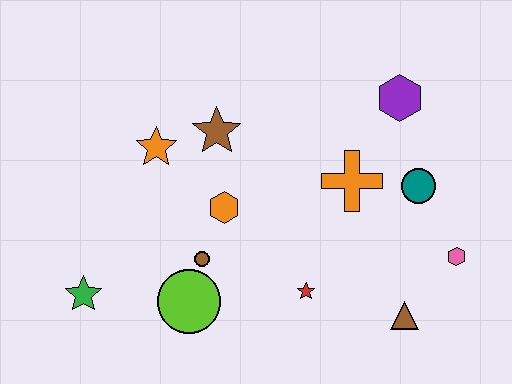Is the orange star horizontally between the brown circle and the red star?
No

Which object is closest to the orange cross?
The teal circle is closest to the orange cross.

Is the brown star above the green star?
Yes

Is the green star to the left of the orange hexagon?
Yes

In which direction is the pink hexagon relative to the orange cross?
The pink hexagon is to the right of the orange cross.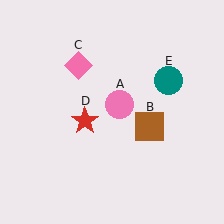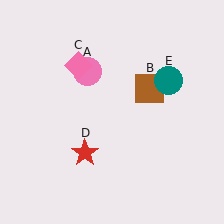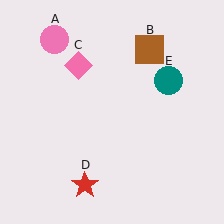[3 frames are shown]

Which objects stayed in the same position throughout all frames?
Pink diamond (object C) and teal circle (object E) remained stationary.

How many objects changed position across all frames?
3 objects changed position: pink circle (object A), brown square (object B), red star (object D).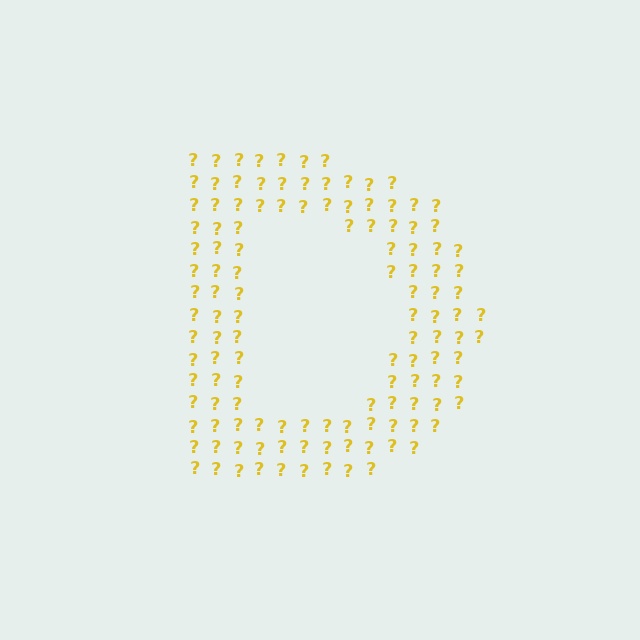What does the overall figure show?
The overall figure shows the letter D.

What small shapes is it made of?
It is made of small question marks.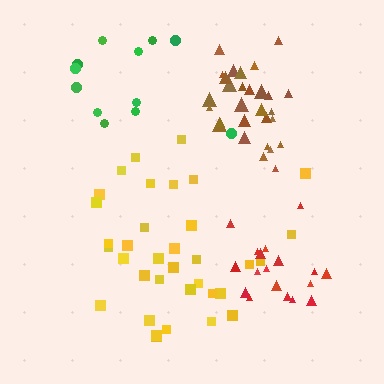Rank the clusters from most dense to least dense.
brown, red, yellow, green.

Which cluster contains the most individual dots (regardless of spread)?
Yellow (35).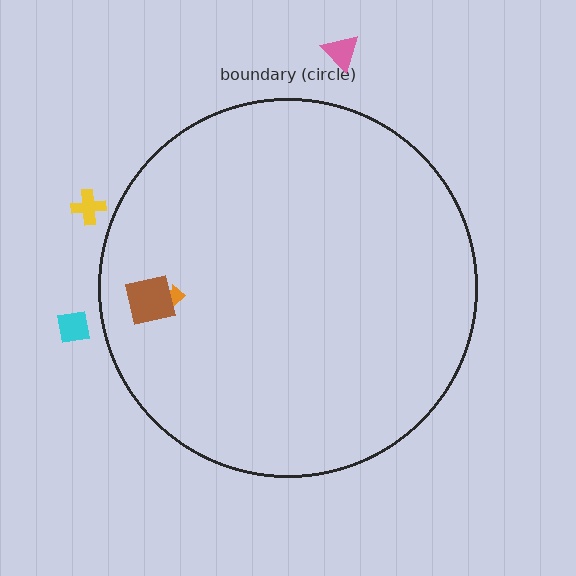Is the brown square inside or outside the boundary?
Inside.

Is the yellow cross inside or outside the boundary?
Outside.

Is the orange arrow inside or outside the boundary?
Inside.